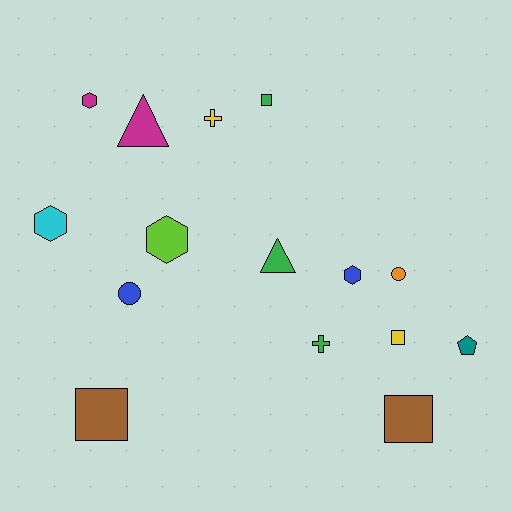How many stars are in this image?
There are no stars.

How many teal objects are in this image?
There is 1 teal object.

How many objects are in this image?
There are 15 objects.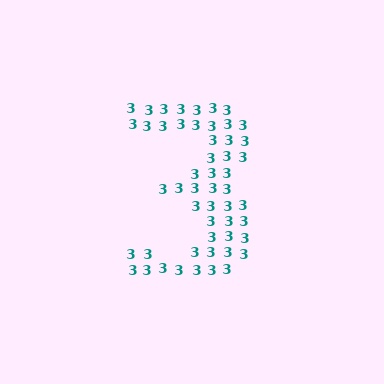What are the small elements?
The small elements are digit 3's.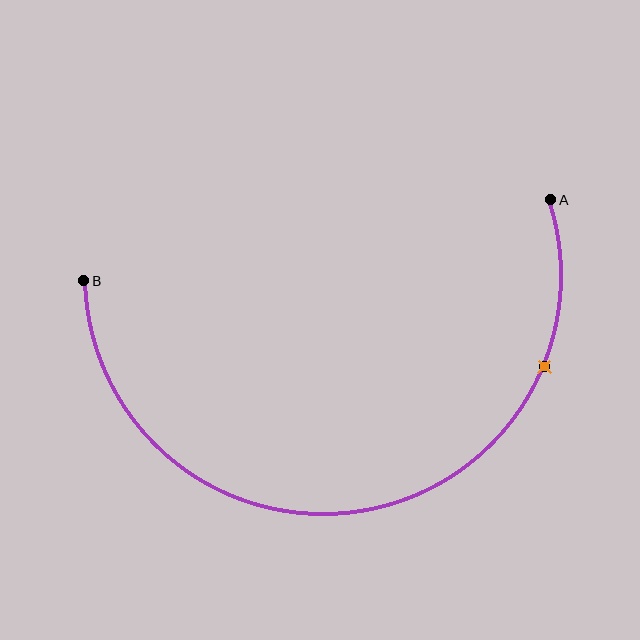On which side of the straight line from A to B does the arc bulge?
The arc bulges below the straight line connecting A and B.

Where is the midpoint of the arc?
The arc midpoint is the point on the curve farthest from the straight line joining A and B. It sits below that line.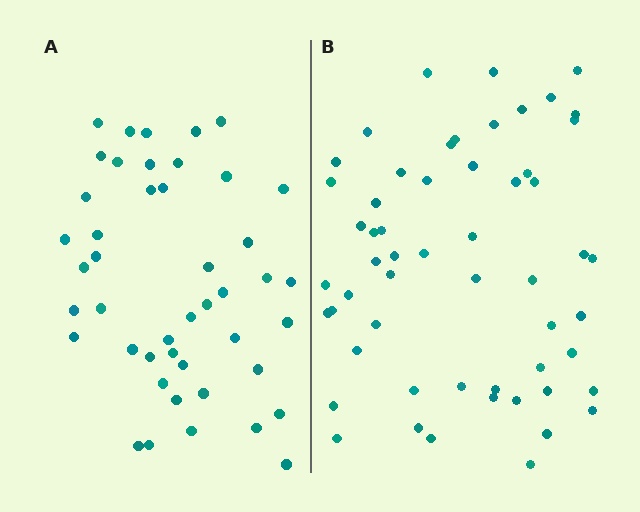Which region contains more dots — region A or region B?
Region B (the right region) has more dots.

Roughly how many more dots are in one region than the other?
Region B has roughly 12 or so more dots than region A.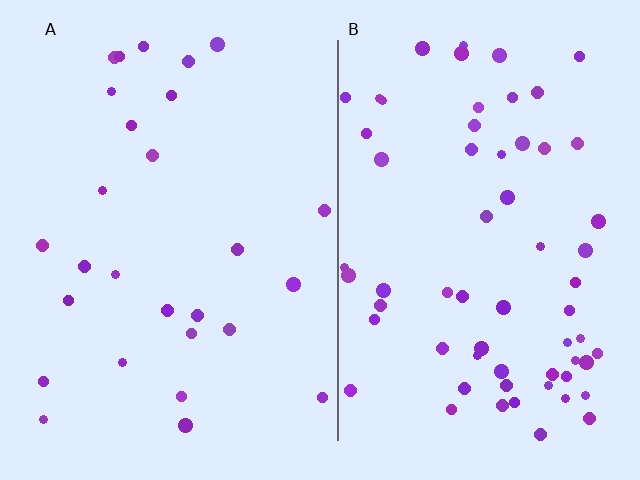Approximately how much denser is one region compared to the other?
Approximately 2.4× — region B over region A.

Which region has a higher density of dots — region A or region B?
B (the right).